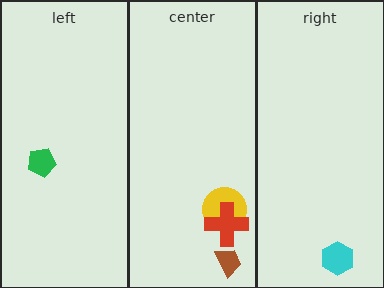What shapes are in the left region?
The green pentagon.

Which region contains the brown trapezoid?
The center region.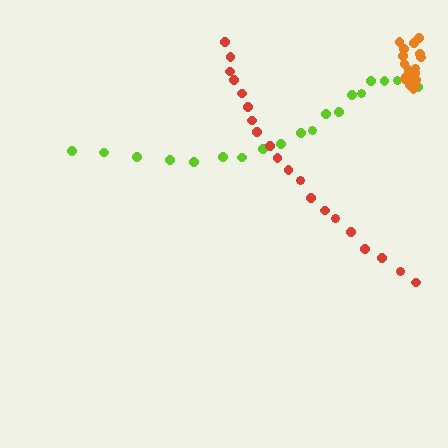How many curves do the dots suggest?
There are 3 distinct paths.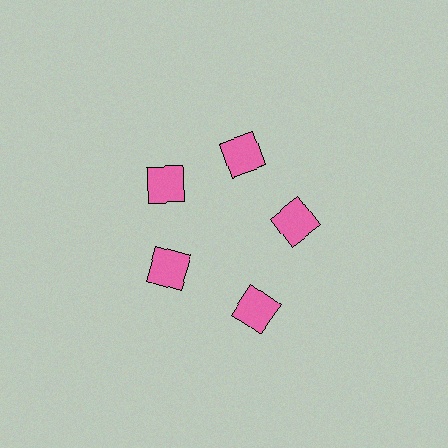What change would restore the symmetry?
The symmetry would be restored by moving it inward, back onto the ring so that all 5 squares sit at equal angles and equal distance from the center.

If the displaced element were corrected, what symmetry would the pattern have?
It would have 5-fold rotational symmetry — the pattern would map onto itself every 72 degrees.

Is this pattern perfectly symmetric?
No. The 5 pink squares are arranged in a ring, but one element near the 5 o'clock position is pushed outward from the center, breaking the 5-fold rotational symmetry.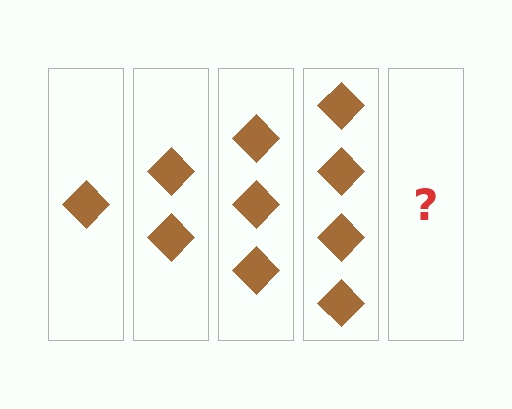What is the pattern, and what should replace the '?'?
The pattern is that each step adds one more diamond. The '?' should be 5 diamonds.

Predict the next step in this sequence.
The next step is 5 diamonds.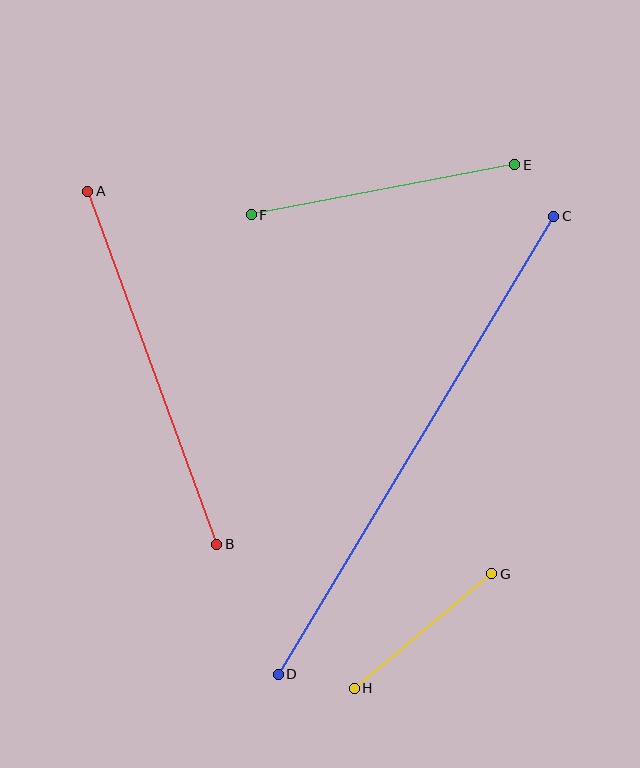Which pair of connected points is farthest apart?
Points C and D are farthest apart.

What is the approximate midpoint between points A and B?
The midpoint is at approximately (152, 368) pixels.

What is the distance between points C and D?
The distance is approximately 534 pixels.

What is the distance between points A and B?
The distance is approximately 375 pixels.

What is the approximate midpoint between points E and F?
The midpoint is at approximately (383, 190) pixels.